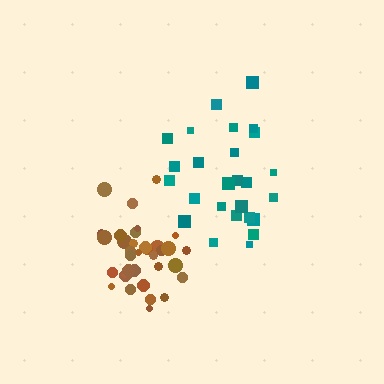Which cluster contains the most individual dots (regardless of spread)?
Brown (35).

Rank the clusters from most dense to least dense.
brown, teal.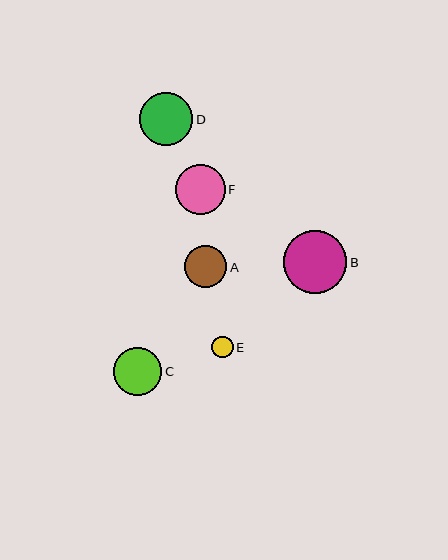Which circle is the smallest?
Circle E is the smallest with a size of approximately 21 pixels.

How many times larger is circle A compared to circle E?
Circle A is approximately 2.0 times the size of circle E.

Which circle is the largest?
Circle B is the largest with a size of approximately 63 pixels.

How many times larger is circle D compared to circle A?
Circle D is approximately 1.3 times the size of circle A.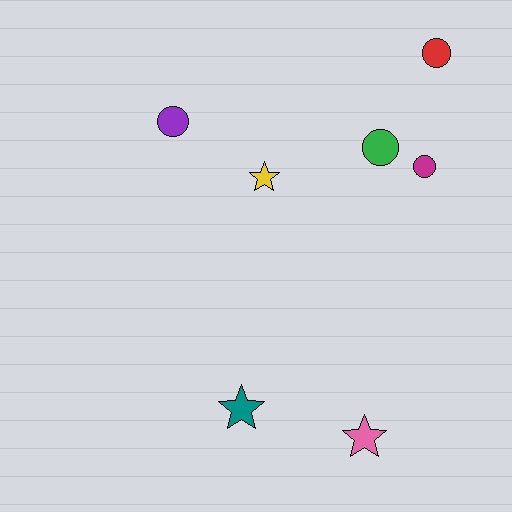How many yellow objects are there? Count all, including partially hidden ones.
There is 1 yellow object.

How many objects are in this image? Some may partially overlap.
There are 7 objects.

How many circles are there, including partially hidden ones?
There are 4 circles.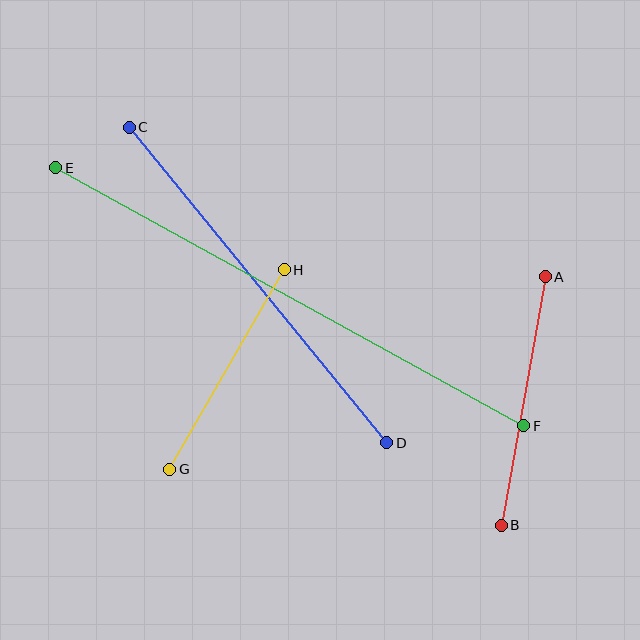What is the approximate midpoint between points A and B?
The midpoint is at approximately (523, 401) pixels.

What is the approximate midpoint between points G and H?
The midpoint is at approximately (227, 370) pixels.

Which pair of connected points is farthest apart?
Points E and F are farthest apart.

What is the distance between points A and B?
The distance is approximately 252 pixels.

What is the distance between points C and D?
The distance is approximately 407 pixels.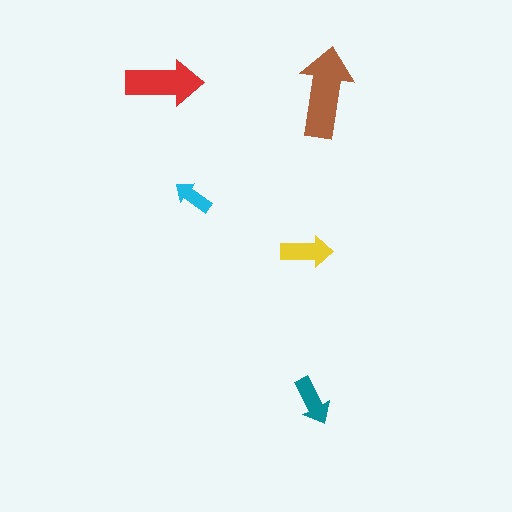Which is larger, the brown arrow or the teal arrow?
The brown one.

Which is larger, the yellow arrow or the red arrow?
The red one.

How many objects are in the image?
There are 5 objects in the image.